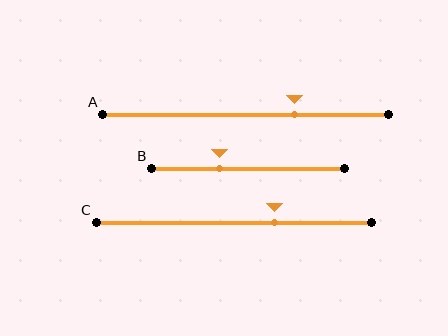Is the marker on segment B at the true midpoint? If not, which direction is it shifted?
No, the marker on segment B is shifted to the left by about 15% of the segment length.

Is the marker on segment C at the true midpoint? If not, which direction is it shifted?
No, the marker on segment C is shifted to the right by about 15% of the segment length.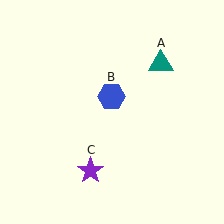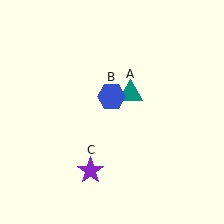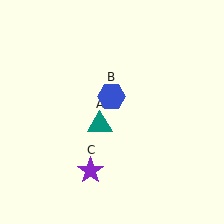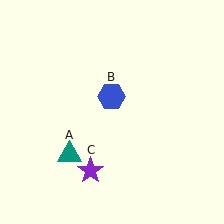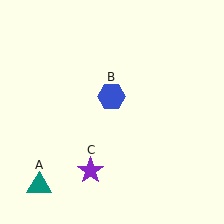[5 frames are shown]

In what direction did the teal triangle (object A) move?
The teal triangle (object A) moved down and to the left.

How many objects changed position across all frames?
1 object changed position: teal triangle (object A).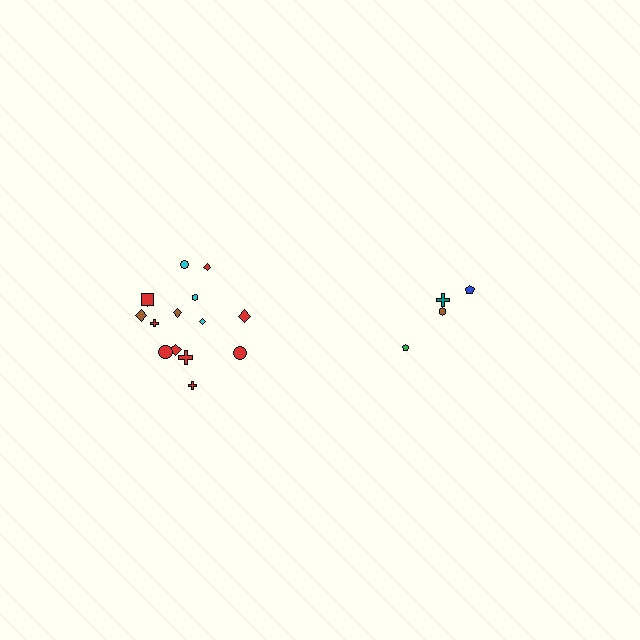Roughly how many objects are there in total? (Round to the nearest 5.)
Roughly 20 objects in total.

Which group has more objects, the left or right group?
The left group.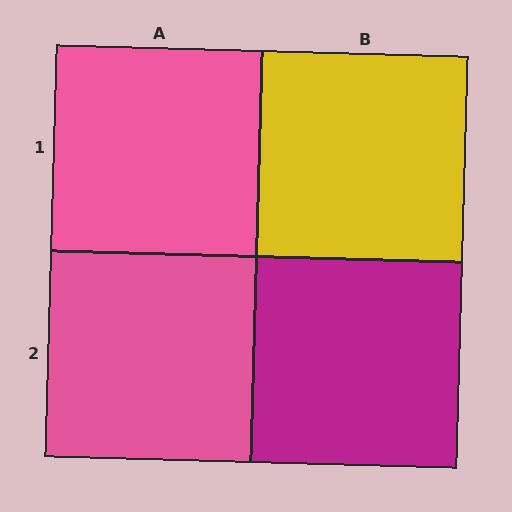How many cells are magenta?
1 cell is magenta.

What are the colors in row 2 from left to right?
Pink, magenta.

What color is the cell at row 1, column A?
Pink.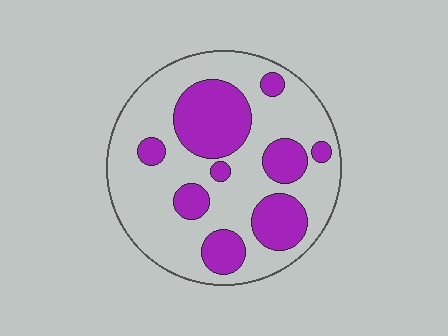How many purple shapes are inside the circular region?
9.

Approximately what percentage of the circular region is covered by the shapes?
Approximately 30%.